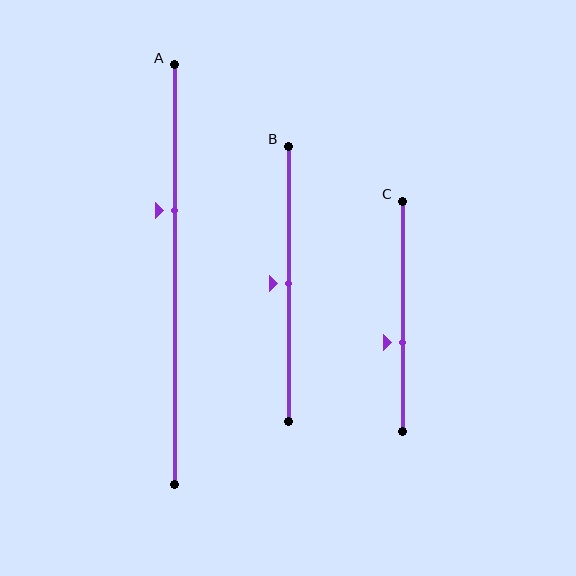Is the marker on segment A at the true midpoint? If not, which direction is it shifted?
No, the marker on segment A is shifted upward by about 15% of the segment length.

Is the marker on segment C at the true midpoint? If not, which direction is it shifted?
No, the marker on segment C is shifted downward by about 11% of the segment length.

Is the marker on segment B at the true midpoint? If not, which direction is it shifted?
Yes, the marker on segment B is at the true midpoint.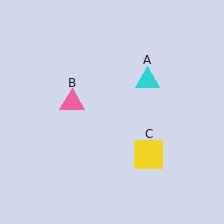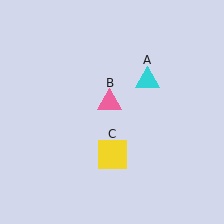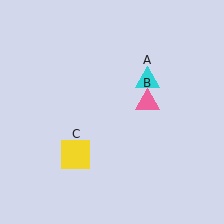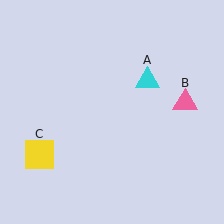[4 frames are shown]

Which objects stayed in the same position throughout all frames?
Cyan triangle (object A) remained stationary.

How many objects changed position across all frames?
2 objects changed position: pink triangle (object B), yellow square (object C).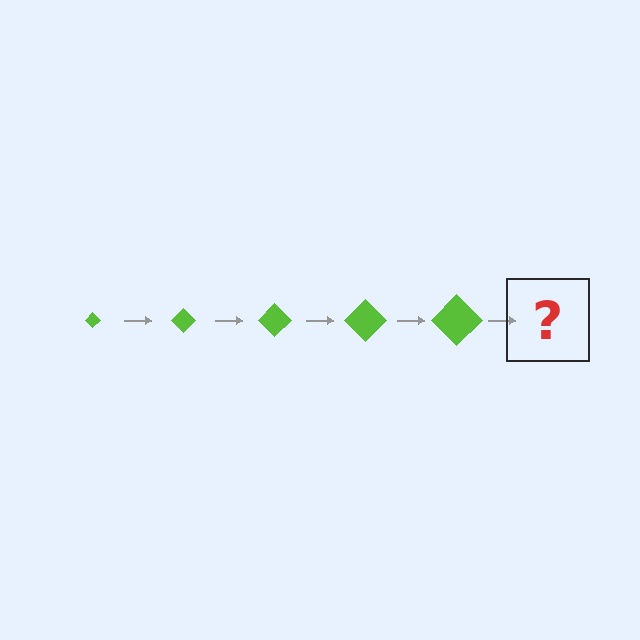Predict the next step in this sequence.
The next step is a lime diamond, larger than the previous one.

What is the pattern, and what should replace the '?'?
The pattern is that the diamond gets progressively larger each step. The '?' should be a lime diamond, larger than the previous one.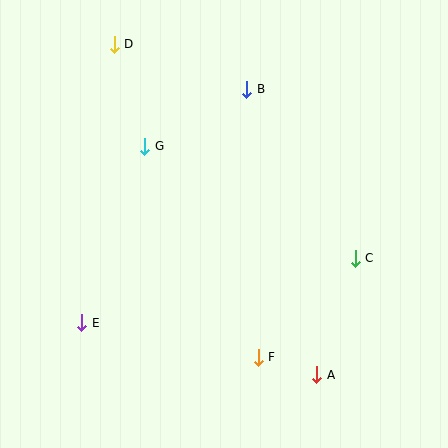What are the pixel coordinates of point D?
Point D is at (114, 44).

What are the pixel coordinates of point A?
Point A is at (317, 375).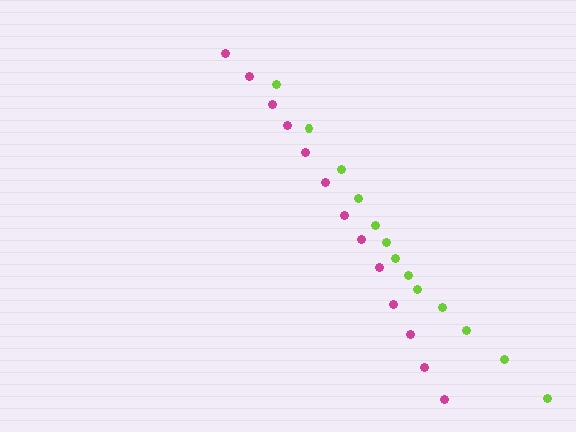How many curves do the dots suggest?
There are 2 distinct paths.